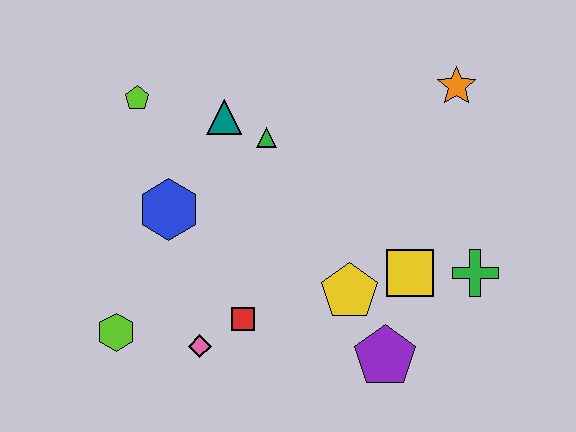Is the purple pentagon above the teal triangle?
No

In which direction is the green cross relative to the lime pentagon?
The green cross is to the right of the lime pentagon.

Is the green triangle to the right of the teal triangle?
Yes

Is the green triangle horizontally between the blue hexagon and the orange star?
Yes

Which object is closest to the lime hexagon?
The pink diamond is closest to the lime hexagon.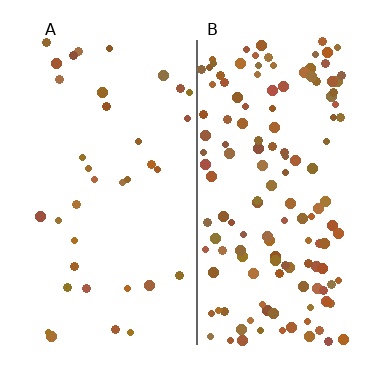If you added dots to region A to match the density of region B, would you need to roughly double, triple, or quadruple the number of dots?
Approximately quadruple.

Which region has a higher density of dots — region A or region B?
B (the right).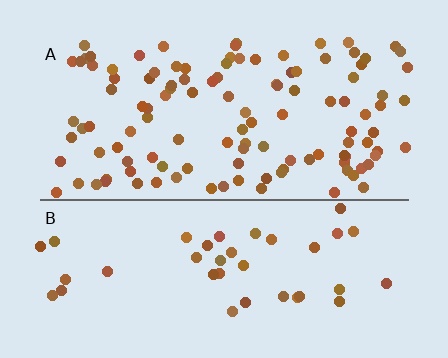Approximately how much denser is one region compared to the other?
Approximately 2.8× — region A over region B.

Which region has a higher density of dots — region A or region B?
A (the top).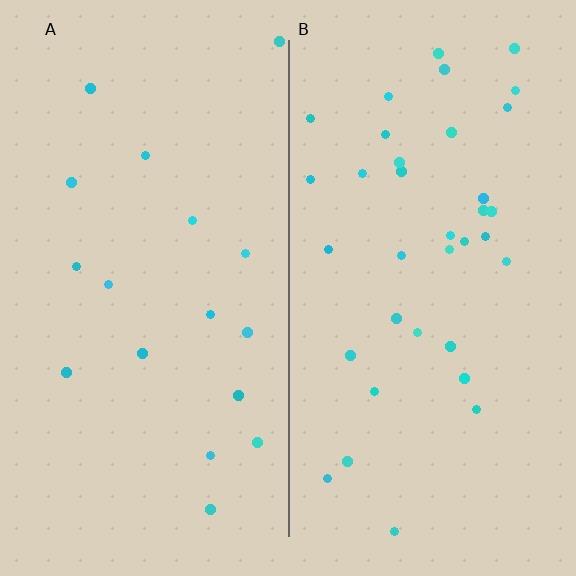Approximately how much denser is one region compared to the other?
Approximately 2.1× — region B over region A.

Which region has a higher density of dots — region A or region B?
B (the right).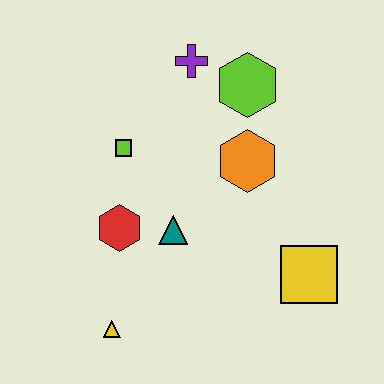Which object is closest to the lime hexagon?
The purple cross is closest to the lime hexagon.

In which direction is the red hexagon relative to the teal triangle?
The red hexagon is to the left of the teal triangle.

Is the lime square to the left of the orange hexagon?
Yes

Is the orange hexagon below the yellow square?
No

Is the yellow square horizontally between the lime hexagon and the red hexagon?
No